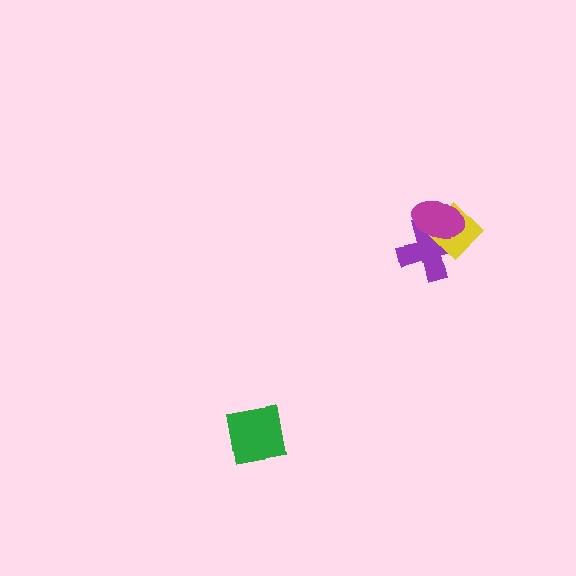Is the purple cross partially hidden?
Yes, it is partially covered by another shape.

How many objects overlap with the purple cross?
2 objects overlap with the purple cross.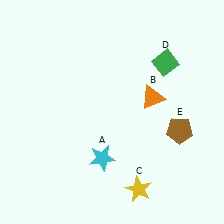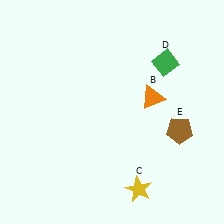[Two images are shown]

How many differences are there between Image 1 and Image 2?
There is 1 difference between the two images.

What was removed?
The cyan star (A) was removed in Image 2.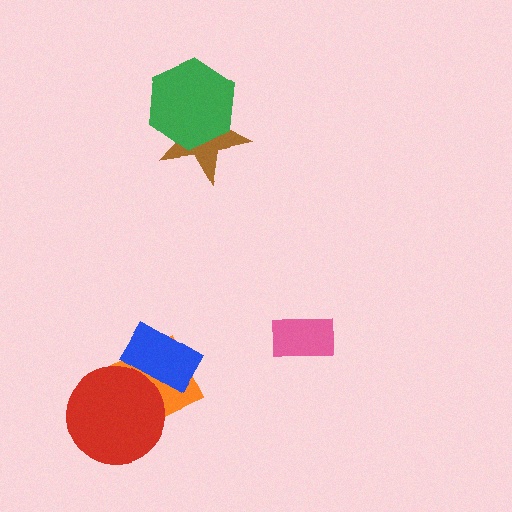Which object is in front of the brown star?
The green hexagon is in front of the brown star.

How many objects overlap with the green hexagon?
1 object overlaps with the green hexagon.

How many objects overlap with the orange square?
2 objects overlap with the orange square.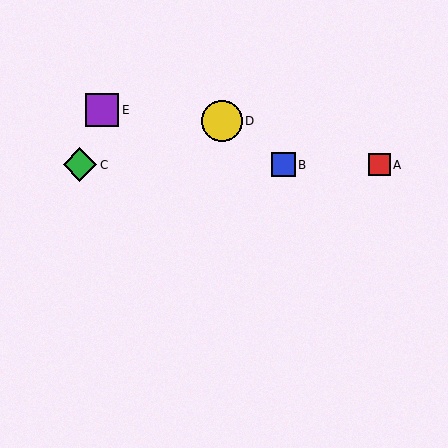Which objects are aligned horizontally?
Objects A, B, C are aligned horizontally.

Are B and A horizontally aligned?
Yes, both are at y≈165.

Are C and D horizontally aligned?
No, C is at y≈165 and D is at y≈121.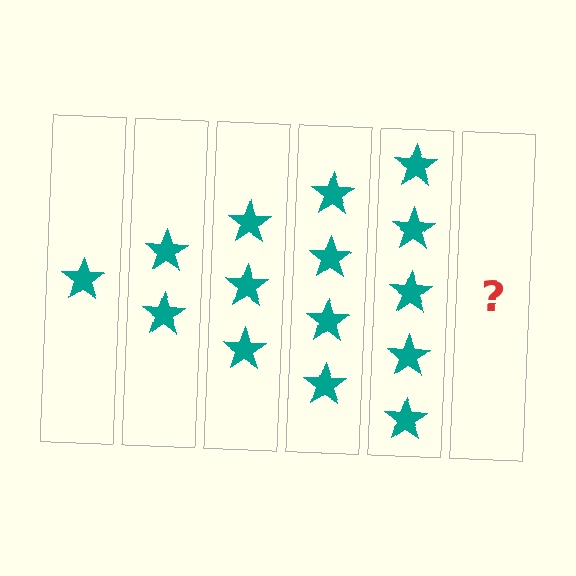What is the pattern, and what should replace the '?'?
The pattern is that each step adds one more star. The '?' should be 6 stars.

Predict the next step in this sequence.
The next step is 6 stars.